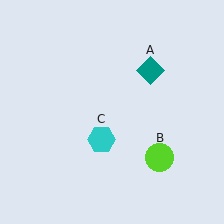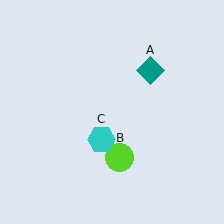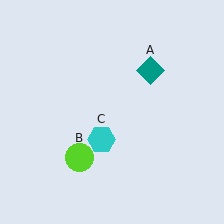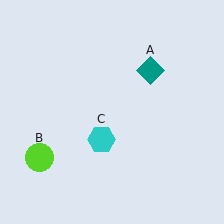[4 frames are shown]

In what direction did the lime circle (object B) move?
The lime circle (object B) moved left.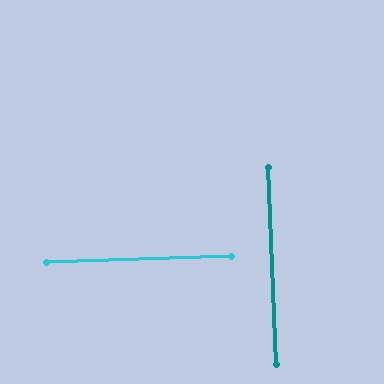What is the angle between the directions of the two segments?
Approximately 90 degrees.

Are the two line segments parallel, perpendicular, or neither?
Perpendicular — they meet at approximately 90°.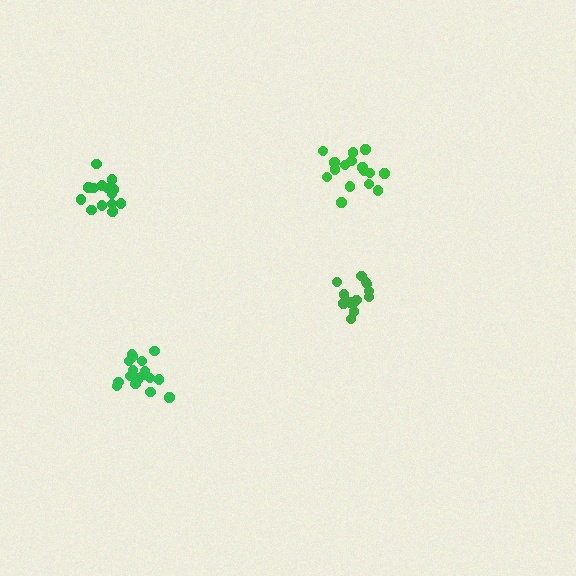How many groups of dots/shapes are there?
There are 4 groups.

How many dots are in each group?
Group 1: 13 dots, Group 2: 15 dots, Group 3: 16 dots, Group 4: 19 dots (63 total).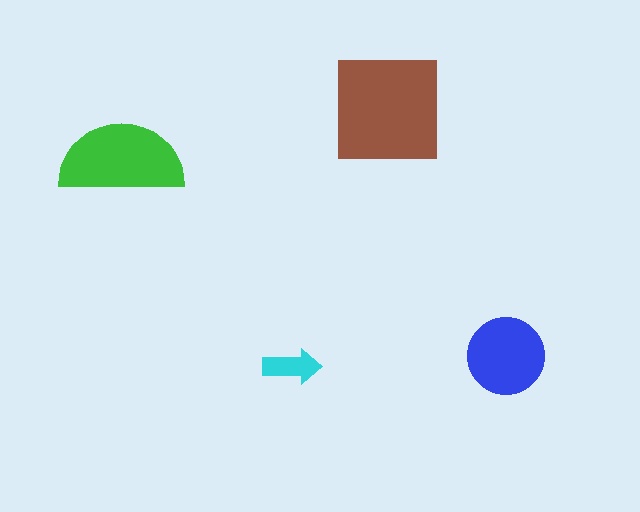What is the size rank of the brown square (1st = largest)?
1st.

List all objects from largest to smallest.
The brown square, the green semicircle, the blue circle, the cyan arrow.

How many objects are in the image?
There are 4 objects in the image.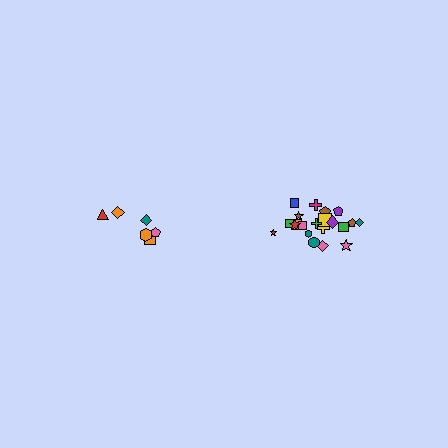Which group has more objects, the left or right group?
The right group.